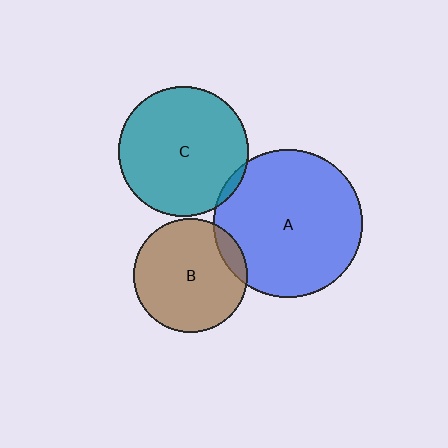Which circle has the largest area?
Circle A (blue).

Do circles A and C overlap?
Yes.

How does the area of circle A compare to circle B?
Approximately 1.7 times.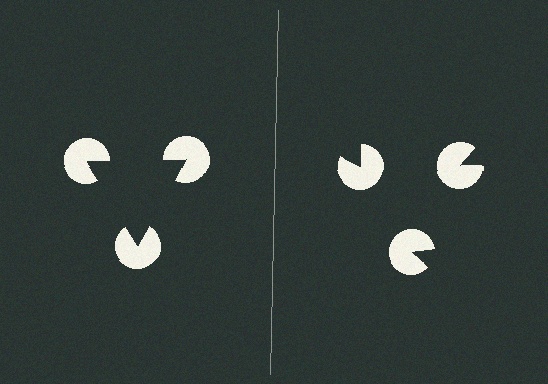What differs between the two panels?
The pac-man discs are positioned identically on both sides; only the wedge orientations differ. On the left they align to a triangle; on the right they are misaligned.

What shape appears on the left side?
An illusory triangle.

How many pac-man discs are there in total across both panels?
6 — 3 on each side.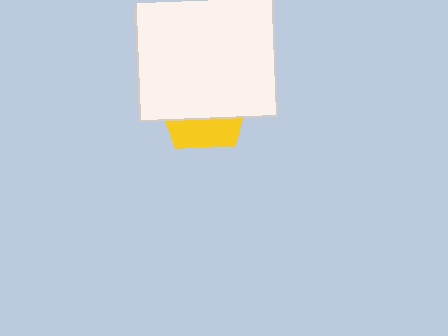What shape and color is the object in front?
The object in front is a white rectangle.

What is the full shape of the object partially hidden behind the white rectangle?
The partially hidden object is a yellow pentagon.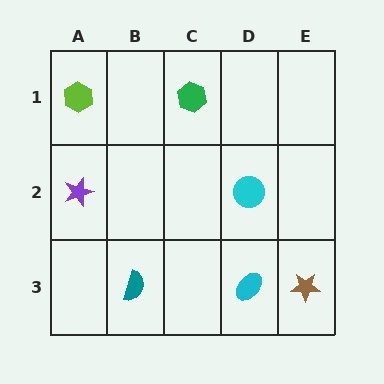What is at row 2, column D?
A cyan circle.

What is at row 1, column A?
A lime hexagon.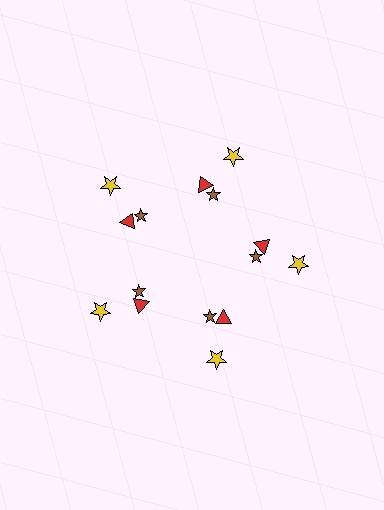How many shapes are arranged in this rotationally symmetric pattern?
There are 15 shapes, arranged in 5 groups of 3.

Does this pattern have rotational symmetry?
Yes, this pattern has 5-fold rotational symmetry. It looks the same after rotating 72 degrees around the center.